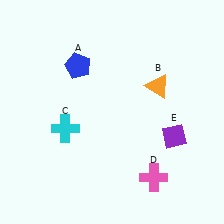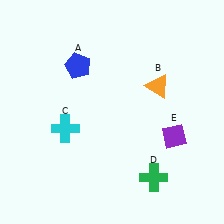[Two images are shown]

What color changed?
The cross (D) changed from pink in Image 1 to green in Image 2.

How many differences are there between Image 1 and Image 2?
There is 1 difference between the two images.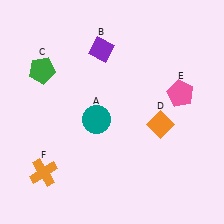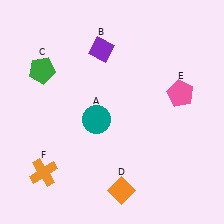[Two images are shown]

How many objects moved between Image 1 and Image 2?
1 object moved between the two images.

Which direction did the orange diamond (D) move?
The orange diamond (D) moved down.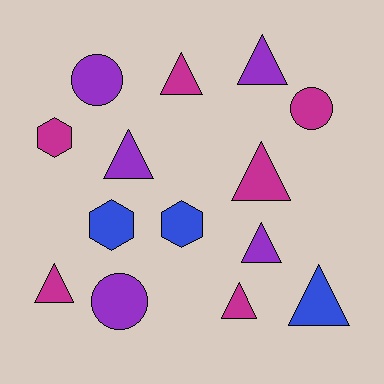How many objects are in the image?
There are 14 objects.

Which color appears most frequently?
Magenta, with 6 objects.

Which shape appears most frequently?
Triangle, with 8 objects.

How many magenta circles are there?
There is 1 magenta circle.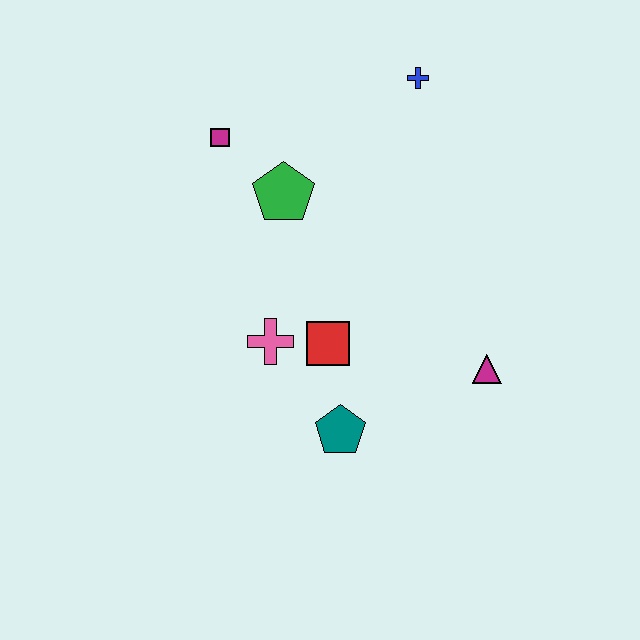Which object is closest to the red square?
The pink cross is closest to the red square.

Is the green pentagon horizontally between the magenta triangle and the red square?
No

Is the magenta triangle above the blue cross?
No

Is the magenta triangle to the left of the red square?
No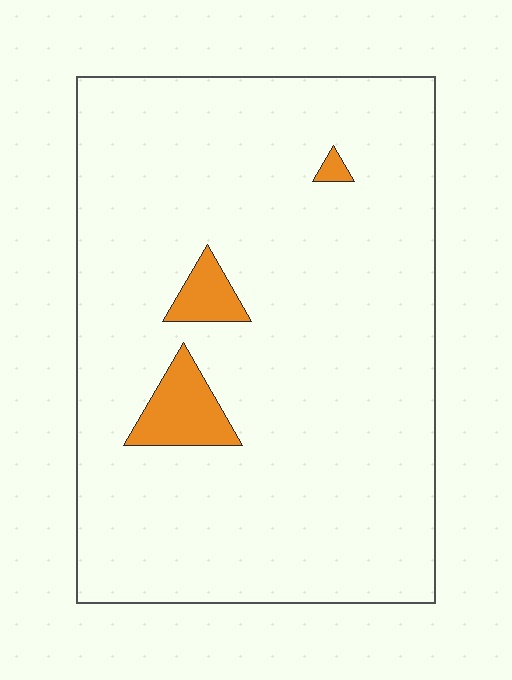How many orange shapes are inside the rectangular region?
3.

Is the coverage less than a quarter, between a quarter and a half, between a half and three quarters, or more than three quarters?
Less than a quarter.